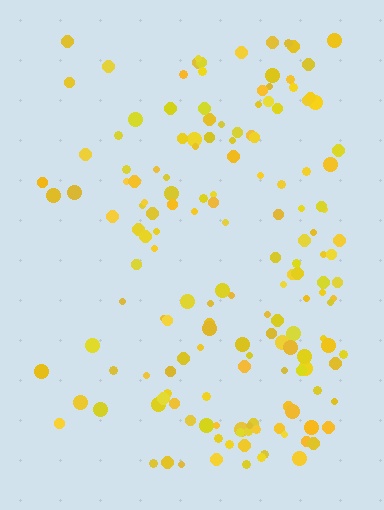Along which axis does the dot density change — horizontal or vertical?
Horizontal.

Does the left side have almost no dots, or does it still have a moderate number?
Still a moderate number, just noticeably fewer than the right.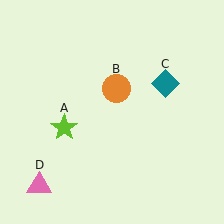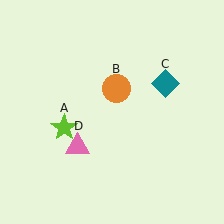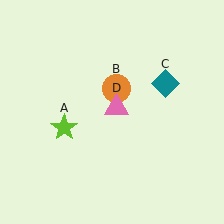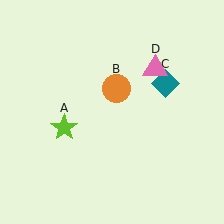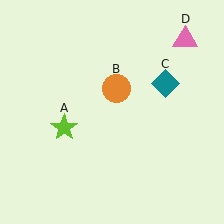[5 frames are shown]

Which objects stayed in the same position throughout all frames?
Lime star (object A) and orange circle (object B) and teal diamond (object C) remained stationary.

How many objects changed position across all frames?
1 object changed position: pink triangle (object D).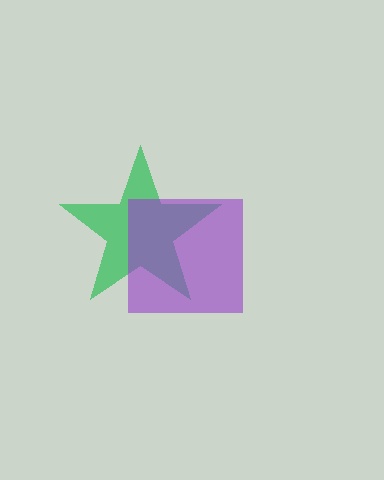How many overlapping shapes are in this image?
There are 2 overlapping shapes in the image.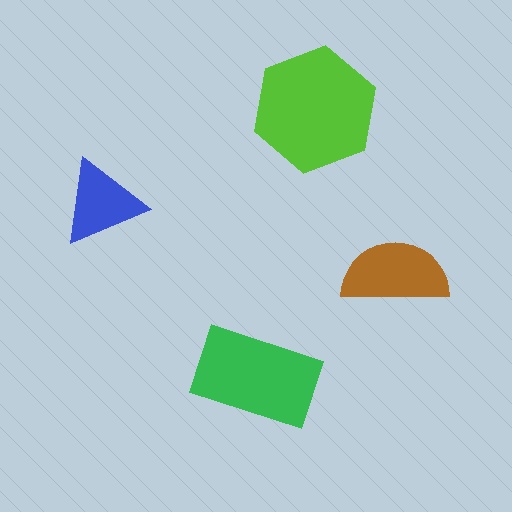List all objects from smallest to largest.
The blue triangle, the brown semicircle, the green rectangle, the lime hexagon.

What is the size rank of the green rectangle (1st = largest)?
2nd.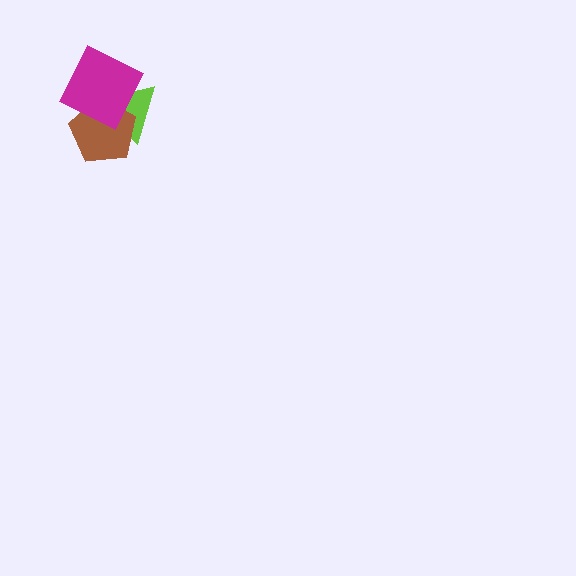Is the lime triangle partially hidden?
Yes, it is partially covered by another shape.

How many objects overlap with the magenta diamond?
2 objects overlap with the magenta diamond.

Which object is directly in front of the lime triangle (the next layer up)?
The brown pentagon is directly in front of the lime triangle.